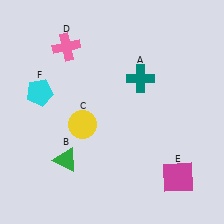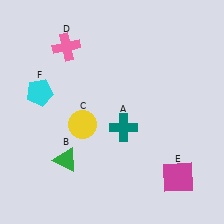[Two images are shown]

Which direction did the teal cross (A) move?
The teal cross (A) moved down.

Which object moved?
The teal cross (A) moved down.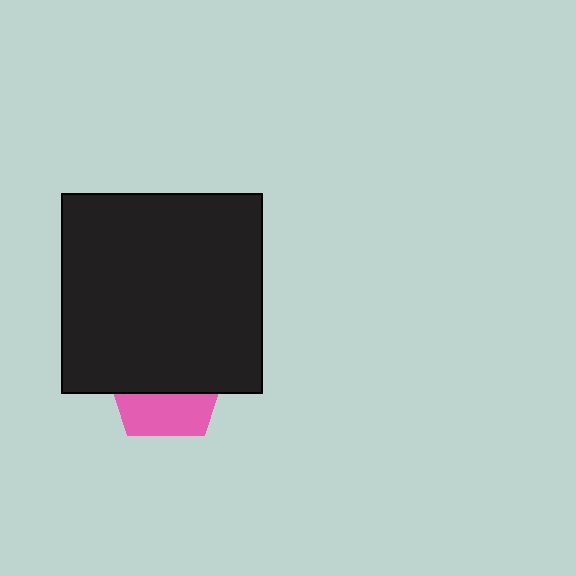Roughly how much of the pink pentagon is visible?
A small part of it is visible (roughly 37%).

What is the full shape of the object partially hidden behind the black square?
The partially hidden object is a pink pentagon.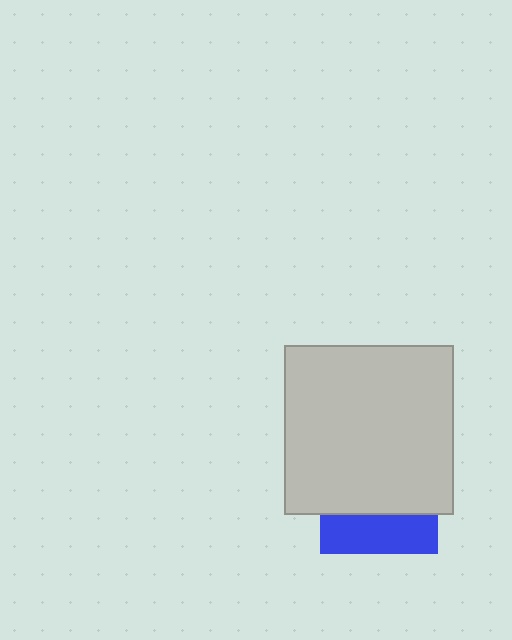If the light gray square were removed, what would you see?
You would see the complete blue square.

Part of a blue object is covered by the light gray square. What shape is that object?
It is a square.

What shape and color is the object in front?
The object in front is a light gray square.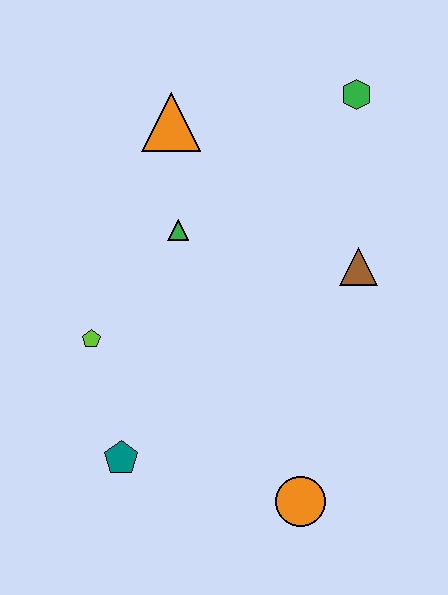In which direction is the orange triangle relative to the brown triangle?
The orange triangle is to the left of the brown triangle.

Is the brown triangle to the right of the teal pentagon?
Yes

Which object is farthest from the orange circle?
The green hexagon is farthest from the orange circle.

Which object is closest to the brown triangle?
The green hexagon is closest to the brown triangle.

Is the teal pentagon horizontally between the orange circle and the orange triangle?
No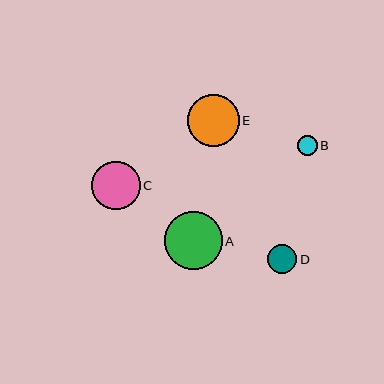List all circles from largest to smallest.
From largest to smallest: A, E, C, D, B.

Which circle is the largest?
Circle A is the largest with a size of approximately 58 pixels.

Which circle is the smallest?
Circle B is the smallest with a size of approximately 20 pixels.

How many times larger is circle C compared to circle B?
Circle C is approximately 2.4 times the size of circle B.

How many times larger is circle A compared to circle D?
Circle A is approximately 2.0 times the size of circle D.